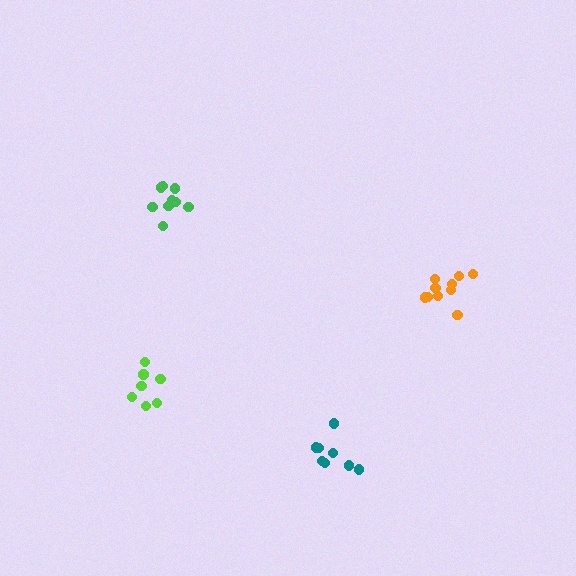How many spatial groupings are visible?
There are 4 spatial groupings.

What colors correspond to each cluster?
The clusters are colored: orange, teal, lime, green.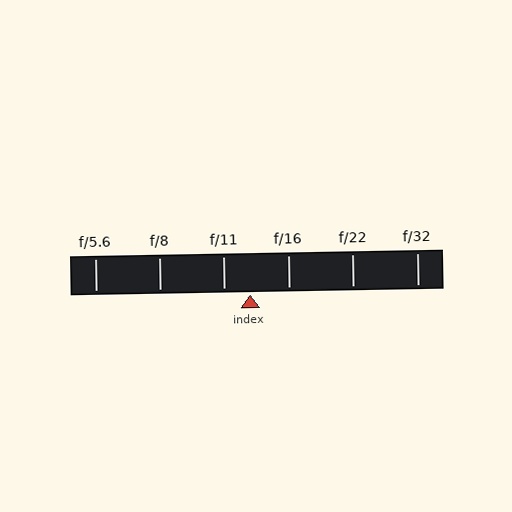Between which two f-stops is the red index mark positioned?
The index mark is between f/11 and f/16.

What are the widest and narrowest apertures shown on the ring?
The widest aperture shown is f/5.6 and the narrowest is f/32.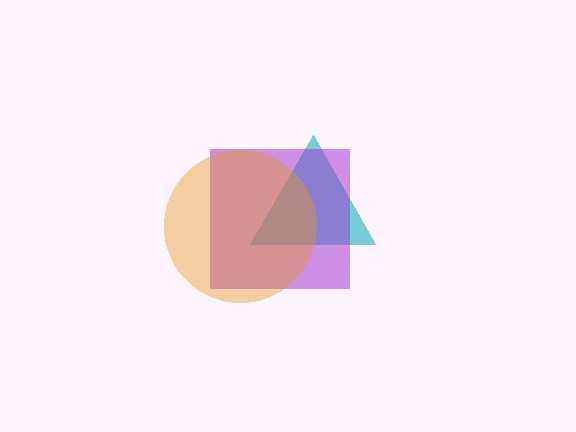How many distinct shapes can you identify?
There are 3 distinct shapes: a cyan triangle, a purple square, an orange circle.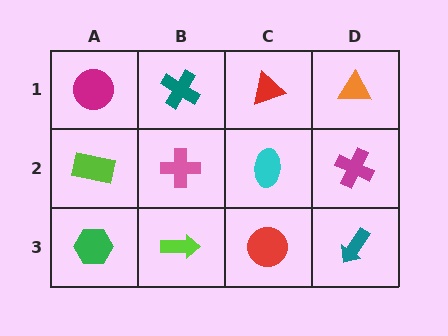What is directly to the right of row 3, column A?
A lime arrow.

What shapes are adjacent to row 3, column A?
A lime rectangle (row 2, column A), a lime arrow (row 3, column B).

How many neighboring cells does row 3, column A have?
2.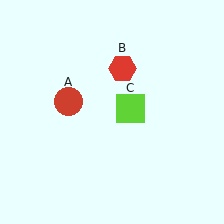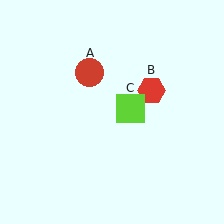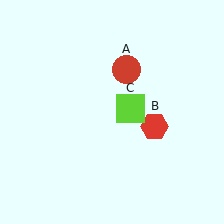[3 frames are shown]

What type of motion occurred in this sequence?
The red circle (object A), red hexagon (object B) rotated clockwise around the center of the scene.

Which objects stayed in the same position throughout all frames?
Lime square (object C) remained stationary.